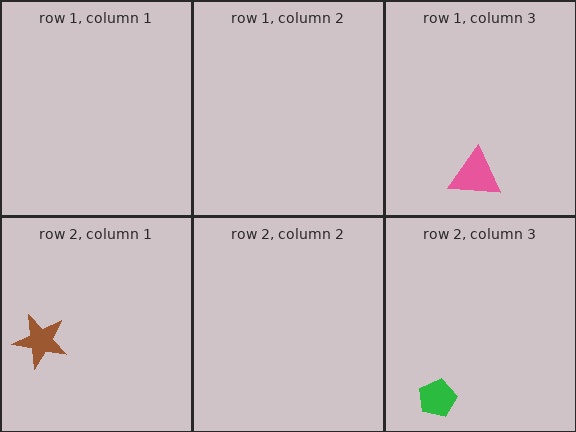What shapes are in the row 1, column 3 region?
The pink triangle.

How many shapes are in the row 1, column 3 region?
1.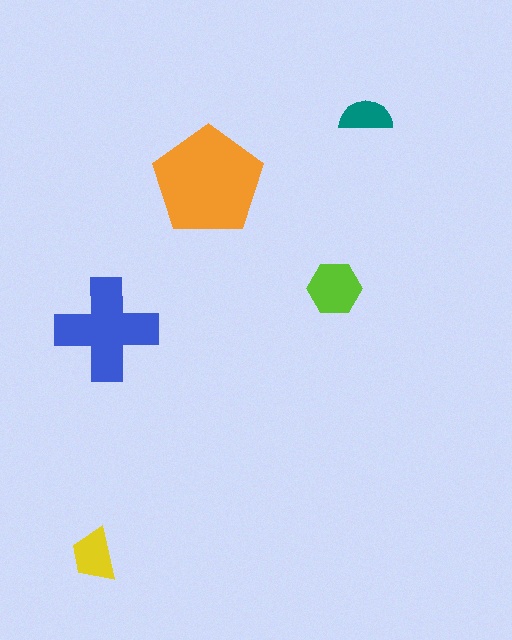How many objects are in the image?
There are 5 objects in the image.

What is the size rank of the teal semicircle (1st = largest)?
5th.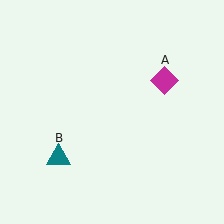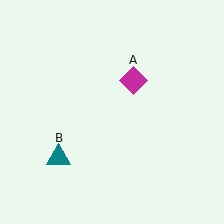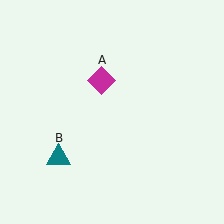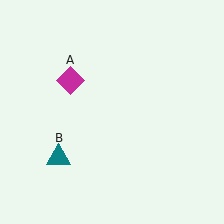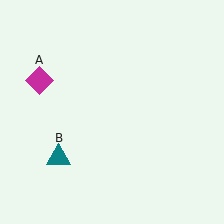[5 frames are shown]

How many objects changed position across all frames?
1 object changed position: magenta diamond (object A).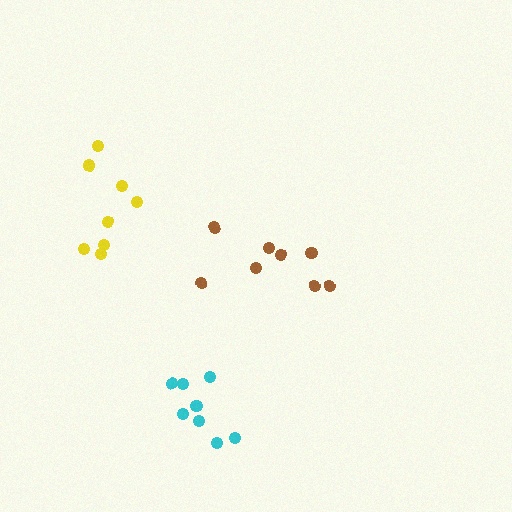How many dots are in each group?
Group 1: 8 dots, Group 2: 8 dots, Group 3: 8 dots (24 total).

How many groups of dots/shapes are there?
There are 3 groups.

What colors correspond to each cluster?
The clusters are colored: brown, yellow, cyan.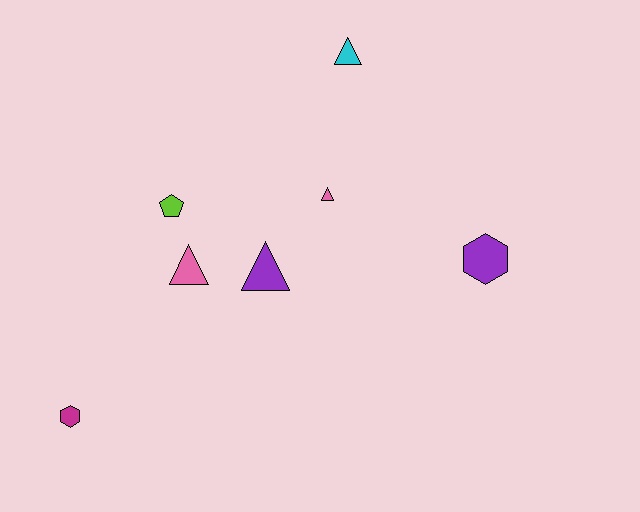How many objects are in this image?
There are 7 objects.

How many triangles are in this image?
There are 4 triangles.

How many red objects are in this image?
There are no red objects.